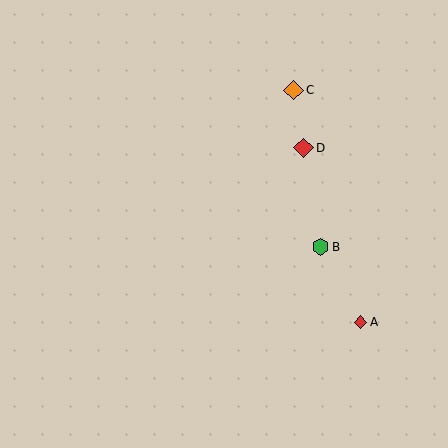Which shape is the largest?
The orange diamond (labeled C) is the largest.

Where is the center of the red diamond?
The center of the red diamond is at (360, 322).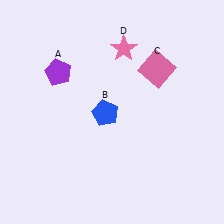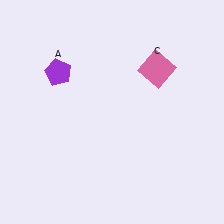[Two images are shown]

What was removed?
The blue pentagon (B), the pink star (D) were removed in Image 2.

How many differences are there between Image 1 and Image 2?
There are 2 differences between the two images.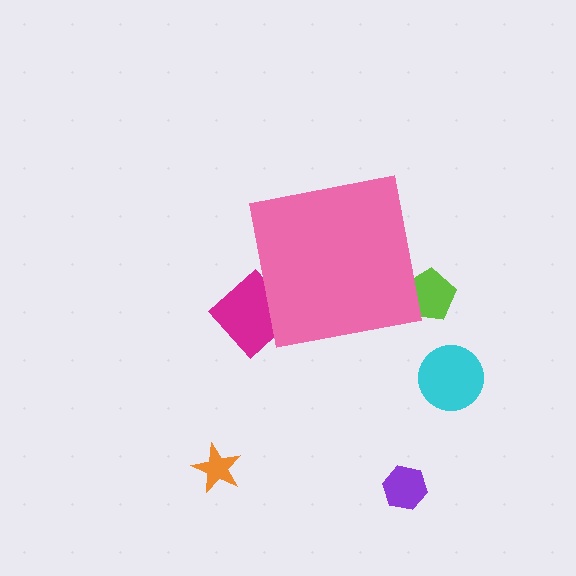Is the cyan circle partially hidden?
No, the cyan circle is fully visible.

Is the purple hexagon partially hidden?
No, the purple hexagon is fully visible.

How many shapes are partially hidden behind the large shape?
2 shapes are partially hidden.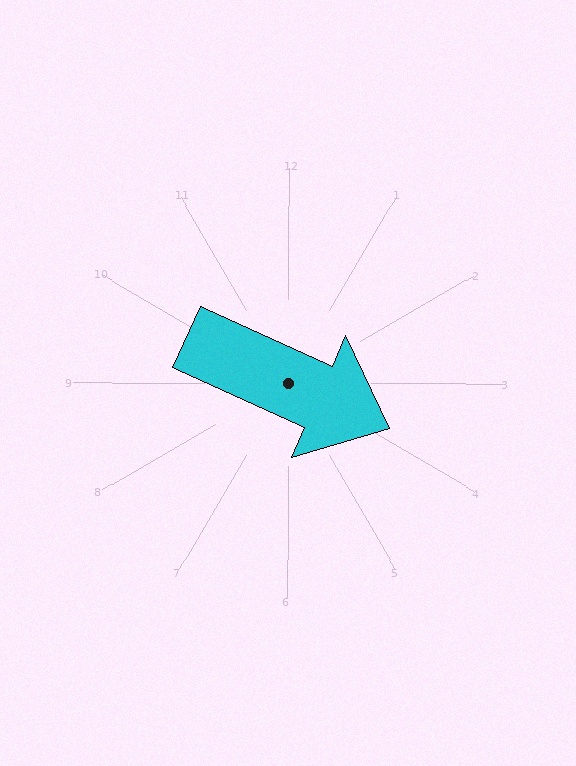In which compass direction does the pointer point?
Southeast.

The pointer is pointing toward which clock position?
Roughly 4 o'clock.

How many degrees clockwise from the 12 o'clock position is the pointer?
Approximately 114 degrees.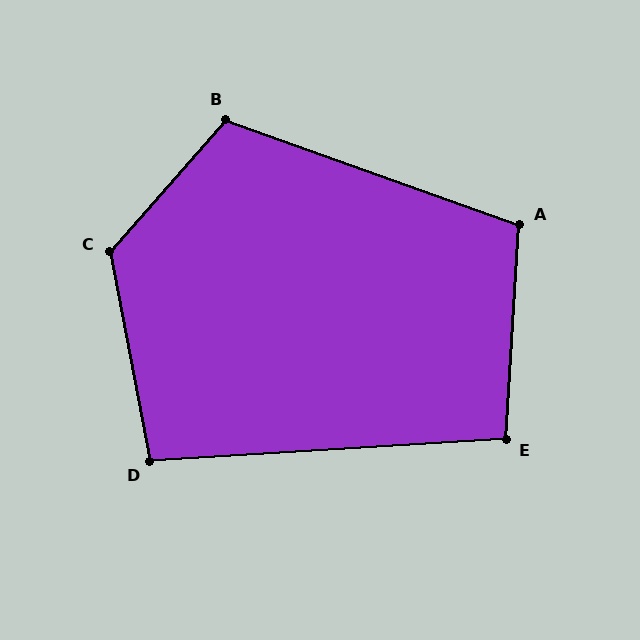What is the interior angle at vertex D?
Approximately 97 degrees (obtuse).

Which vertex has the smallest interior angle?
E, at approximately 97 degrees.